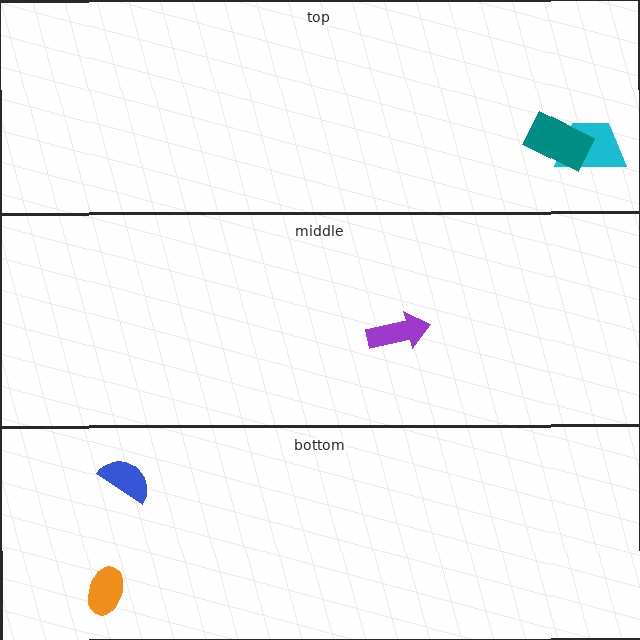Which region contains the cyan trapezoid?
The top region.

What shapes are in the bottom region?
The orange ellipse, the blue semicircle.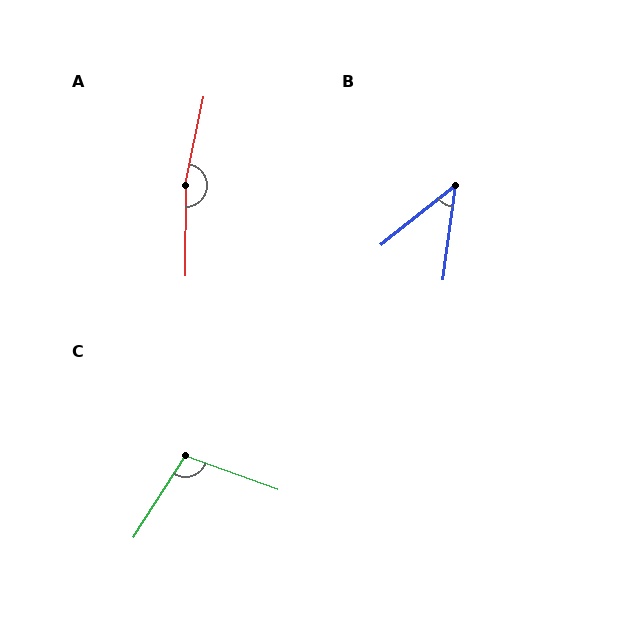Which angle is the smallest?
B, at approximately 44 degrees.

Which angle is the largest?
A, at approximately 169 degrees.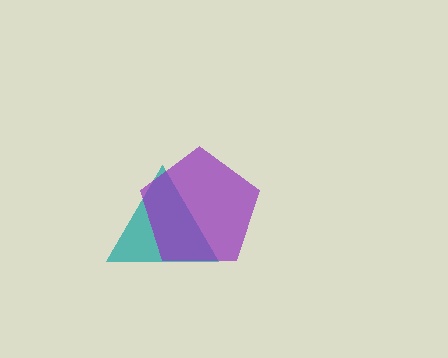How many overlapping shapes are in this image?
There are 2 overlapping shapes in the image.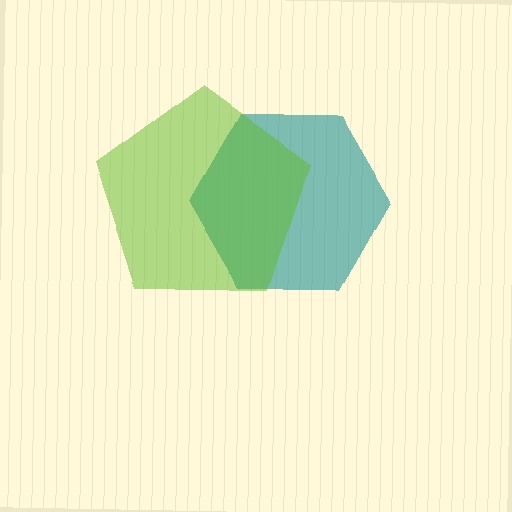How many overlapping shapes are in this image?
There are 2 overlapping shapes in the image.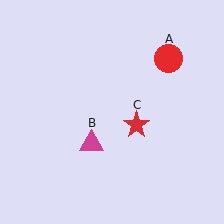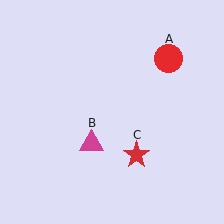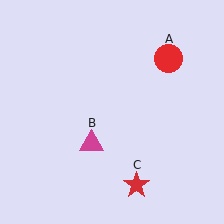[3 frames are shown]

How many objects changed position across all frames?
1 object changed position: red star (object C).